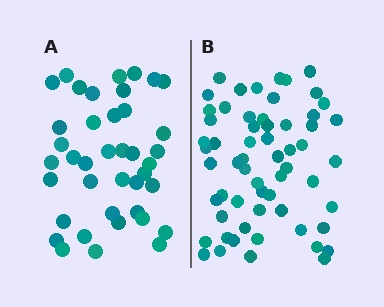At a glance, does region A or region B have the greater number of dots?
Region B (the right region) has more dots.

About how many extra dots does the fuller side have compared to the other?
Region B has approximately 20 more dots than region A.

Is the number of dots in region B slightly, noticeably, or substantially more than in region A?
Region B has substantially more. The ratio is roughly 1.5 to 1.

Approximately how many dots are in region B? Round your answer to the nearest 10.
About 60 dots.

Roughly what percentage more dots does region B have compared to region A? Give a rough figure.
About 50% more.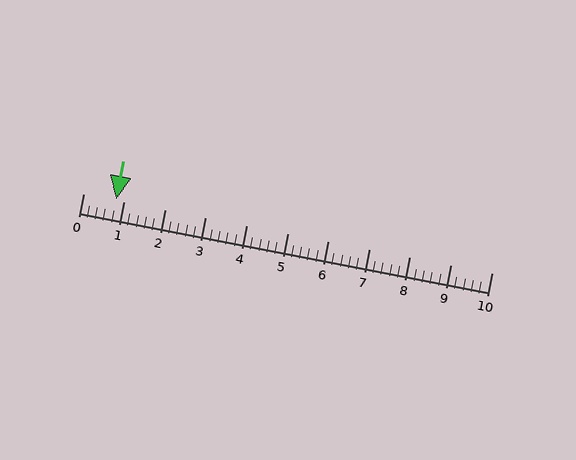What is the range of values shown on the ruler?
The ruler shows values from 0 to 10.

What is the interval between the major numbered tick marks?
The major tick marks are spaced 1 units apart.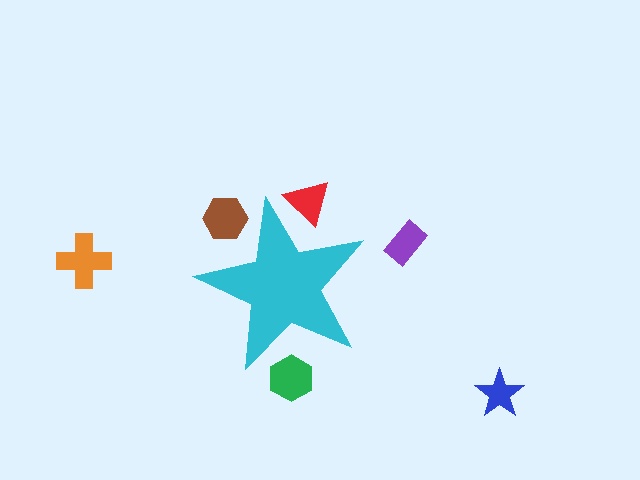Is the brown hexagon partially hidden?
Yes, the brown hexagon is partially hidden behind the cyan star.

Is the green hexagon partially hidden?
Yes, the green hexagon is partially hidden behind the cyan star.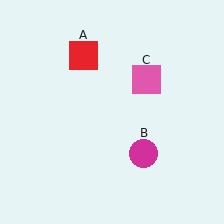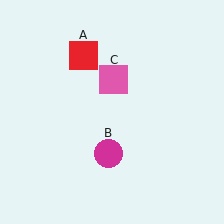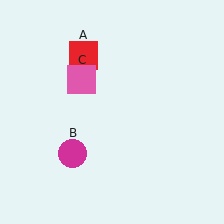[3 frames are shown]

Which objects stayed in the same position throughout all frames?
Red square (object A) remained stationary.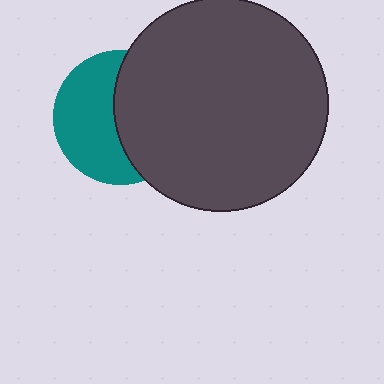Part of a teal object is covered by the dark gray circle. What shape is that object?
It is a circle.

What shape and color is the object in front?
The object in front is a dark gray circle.